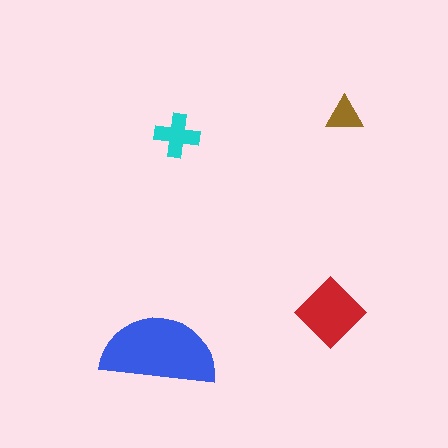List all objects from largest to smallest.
The blue semicircle, the red diamond, the cyan cross, the brown triangle.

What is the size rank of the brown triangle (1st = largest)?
4th.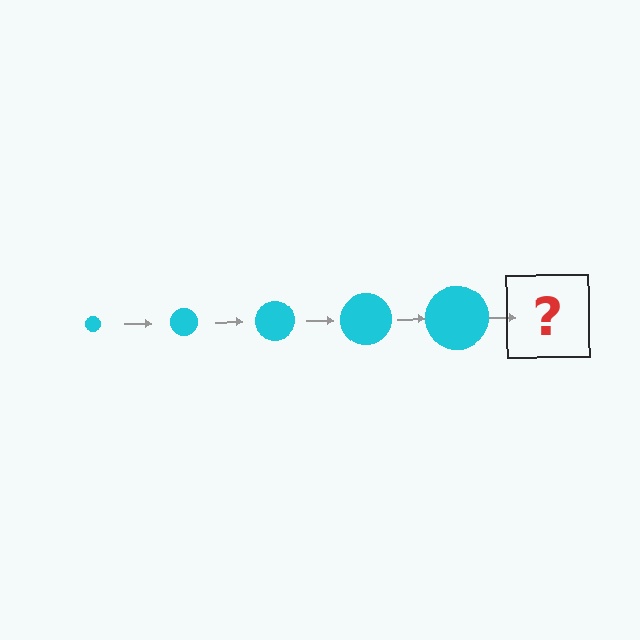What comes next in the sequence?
The next element should be a cyan circle, larger than the previous one.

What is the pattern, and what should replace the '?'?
The pattern is that the circle gets progressively larger each step. The '?' should be a cyan circle, larger than the previous one.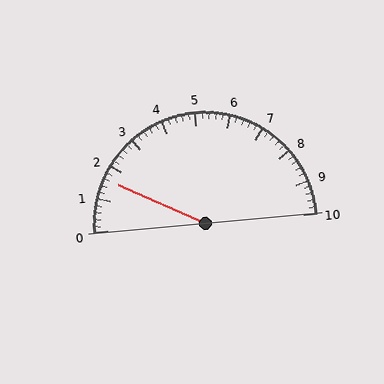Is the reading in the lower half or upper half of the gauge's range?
The reading is in the lower half of the range (0 to 10).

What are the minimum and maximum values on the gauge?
The gauge ranges from 0 to 10.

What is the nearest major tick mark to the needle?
The nearest major tick mark is 2.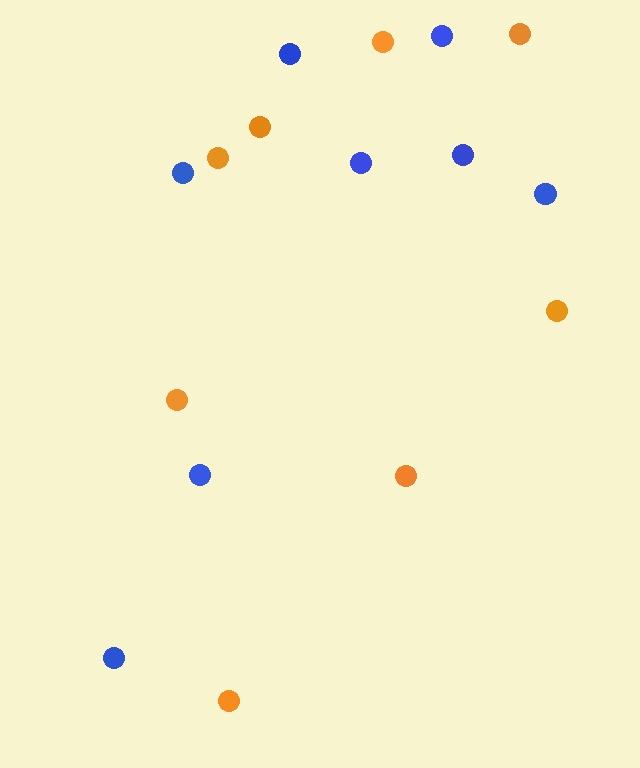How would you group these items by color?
There are 2 groups: one group of orange circles (8) and one group of blue circles (8).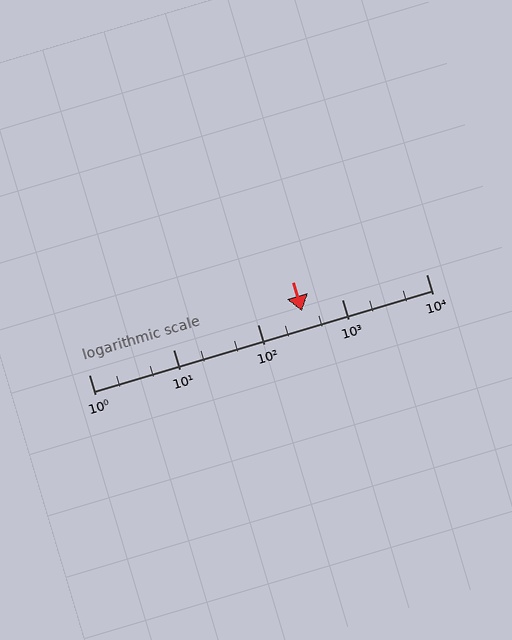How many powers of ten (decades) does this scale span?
The scale spans 4 decades, from 1 to 10000.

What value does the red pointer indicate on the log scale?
The pointer indicates approximately 340.